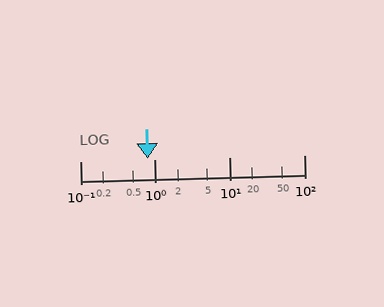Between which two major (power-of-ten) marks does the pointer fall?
The pointer is between 0.1 and 1.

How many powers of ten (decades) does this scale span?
The scale spans 3 decades, from 0.1 to 100.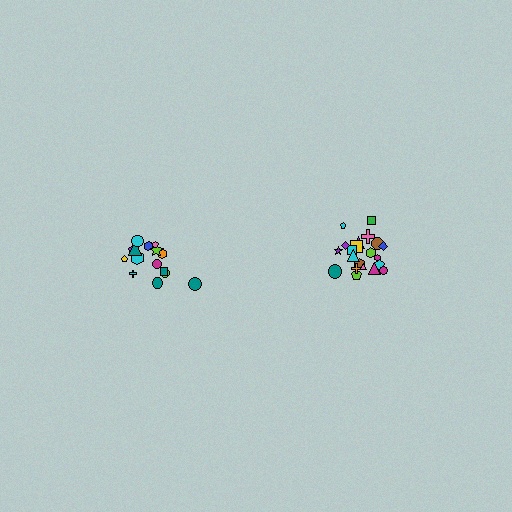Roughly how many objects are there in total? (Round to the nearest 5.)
Roughly 35 objects in total.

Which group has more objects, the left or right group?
The right group.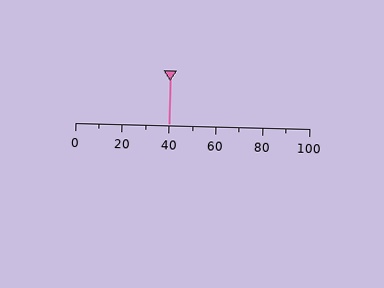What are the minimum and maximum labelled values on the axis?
The axis runs from 0 to 100.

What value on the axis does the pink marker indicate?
The marker indicates approximately 40.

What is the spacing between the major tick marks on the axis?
The major ticks are spaced 20 apart.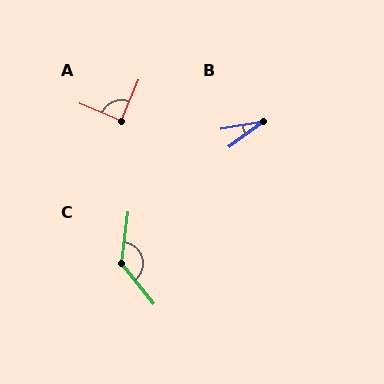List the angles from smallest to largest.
B (27°), A (90°), C (134°).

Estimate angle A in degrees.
Approximately 90 degrees.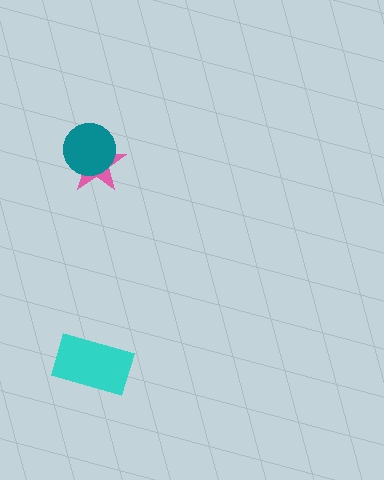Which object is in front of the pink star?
The teal circle is in front of the pink star.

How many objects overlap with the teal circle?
1 object overlaps with the teal circle.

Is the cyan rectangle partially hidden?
No, no other shape covers it.